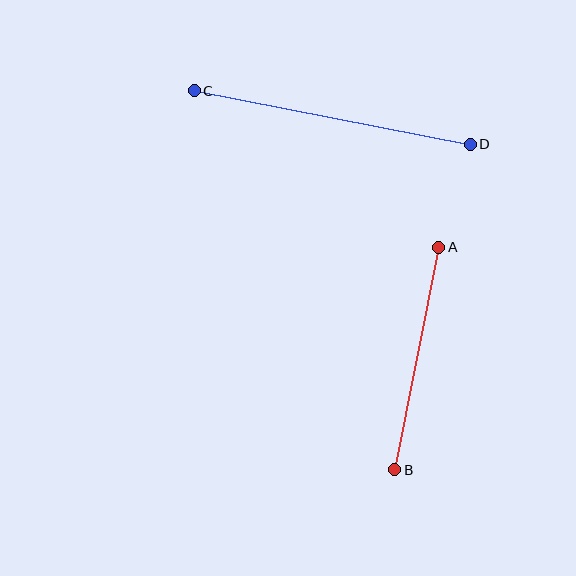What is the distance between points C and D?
The distance is approximately 281 pixels.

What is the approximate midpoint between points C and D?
The midpoint is at approximately (332, 118) pixels.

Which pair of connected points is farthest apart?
Points C and D are farthest apart.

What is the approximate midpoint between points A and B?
The midpoint is at approximately (417, 359) pixels.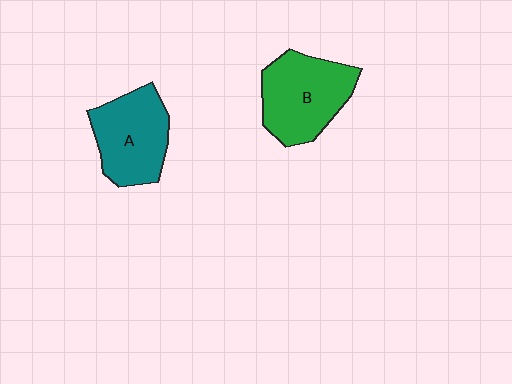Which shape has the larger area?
Shape B (green).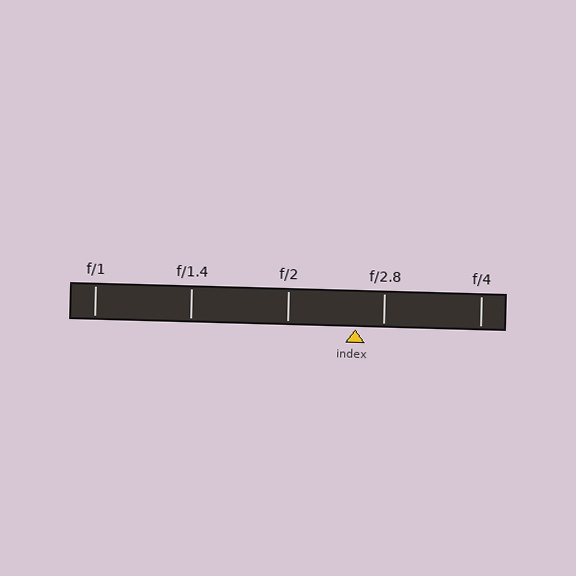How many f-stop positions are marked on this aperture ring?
There are 5 f-stop positions marked.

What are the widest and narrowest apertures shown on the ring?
The widest aperture shown is f/1 and the narrowest is f/4.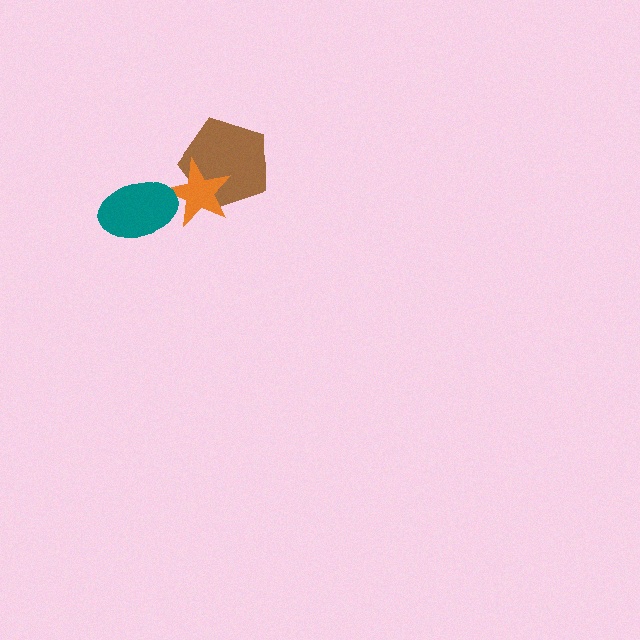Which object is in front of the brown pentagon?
The orange star is in front of the brown pentagon.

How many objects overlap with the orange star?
2 objects overlap with the orange star.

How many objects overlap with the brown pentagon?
1 object overlaps with the brown pentagon.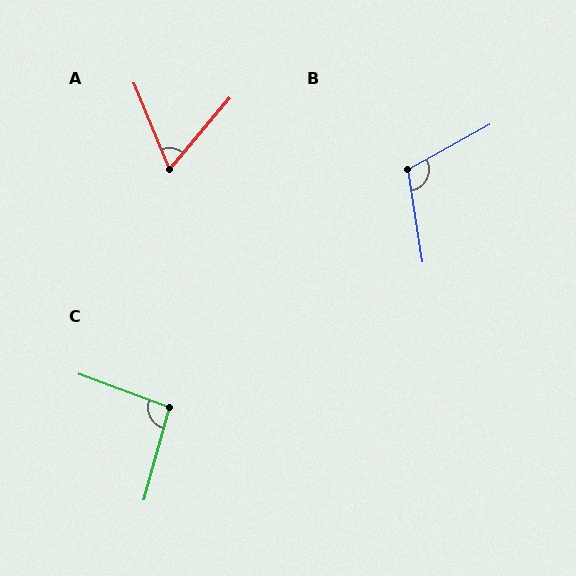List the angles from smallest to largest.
A (62°), C (95°), B (110°).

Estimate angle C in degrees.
Approximately 95 degrees.